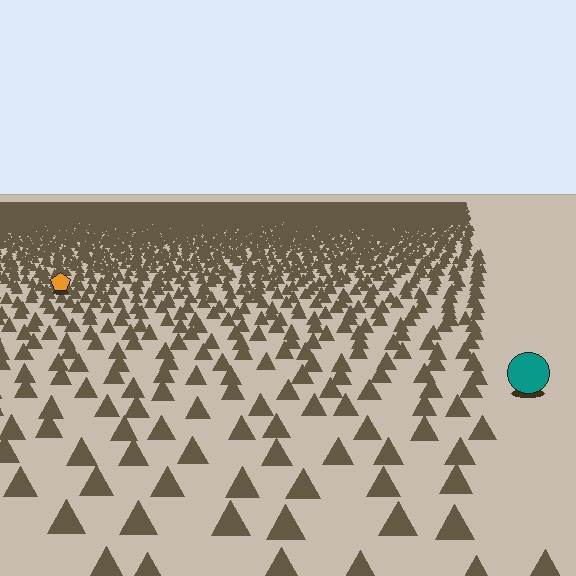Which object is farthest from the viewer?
The orange pentagon is farthest from the viewer. It appears smaller and the ground texture around it is denser.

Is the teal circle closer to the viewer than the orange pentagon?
Yes. The teal circle is closer — you can tell from the texture gradient: the ground texture is coarser near it.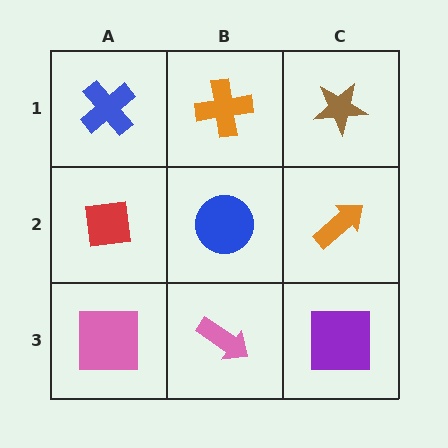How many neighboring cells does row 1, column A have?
2.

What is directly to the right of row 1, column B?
A brown star.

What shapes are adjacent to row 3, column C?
An orange arrow (row 2, column C), a pink arrow (row 3, column B).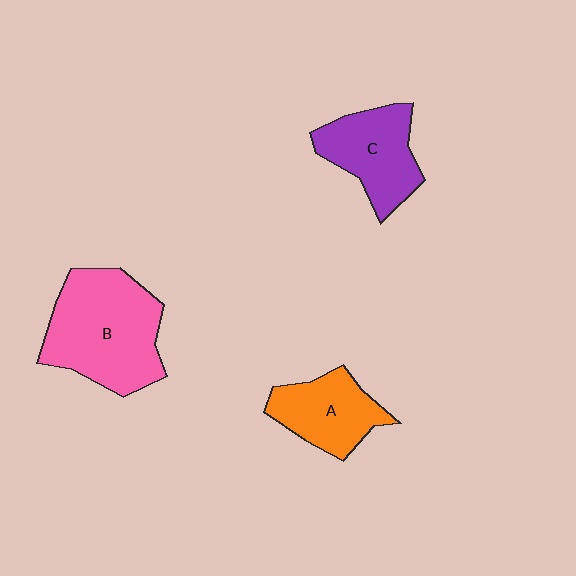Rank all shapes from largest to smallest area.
From largest to smallest: B (pink), C (purple), A (orange).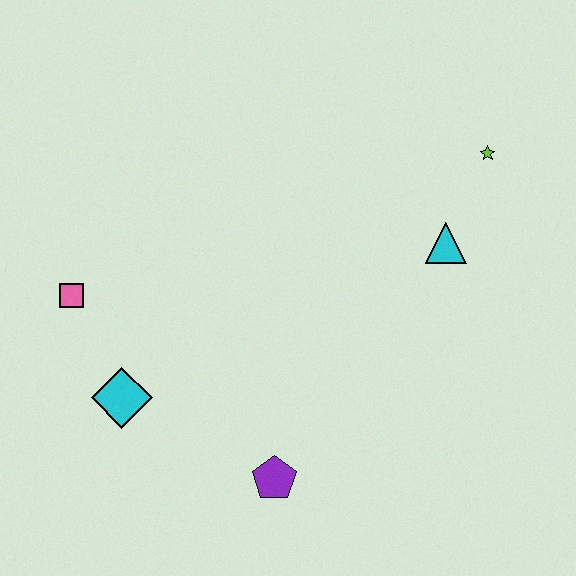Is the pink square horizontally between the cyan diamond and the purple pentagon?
No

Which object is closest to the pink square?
The cyan diamond is closest to the pink square.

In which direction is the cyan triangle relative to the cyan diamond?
The cyan triangle is to the right of the cyan diamond.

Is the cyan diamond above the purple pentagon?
Yes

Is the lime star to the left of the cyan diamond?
No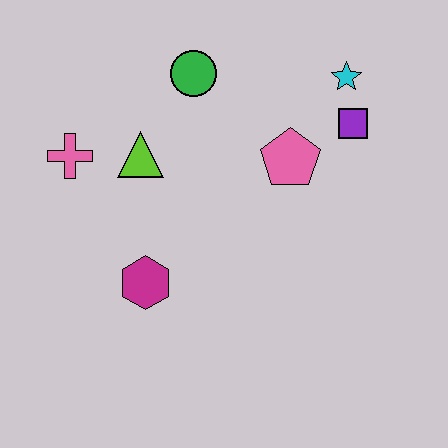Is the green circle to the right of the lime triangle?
Yes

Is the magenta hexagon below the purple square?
Yes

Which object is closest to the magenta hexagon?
The lime triangle is closest to the magenta hexagon.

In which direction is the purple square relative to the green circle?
The purple square is to the right of the green circle.